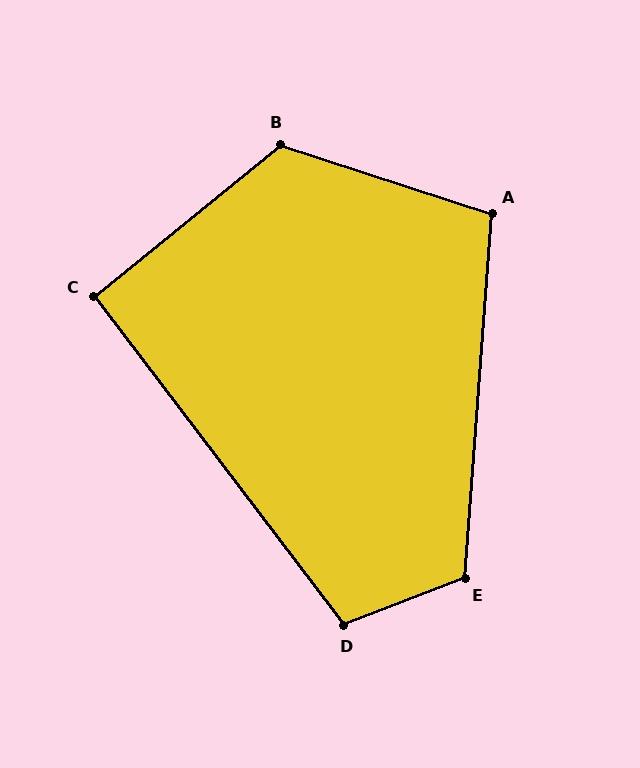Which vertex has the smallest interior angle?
C, at approximately 92 degrees.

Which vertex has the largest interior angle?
B, at approximately 123 degrees.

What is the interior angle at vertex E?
Approximately 115 degrees (obtuse).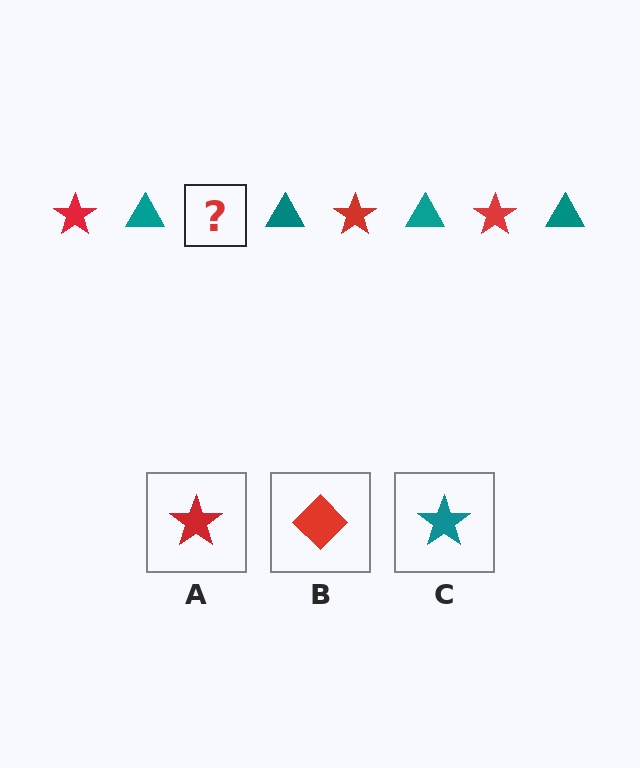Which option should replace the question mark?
Option A.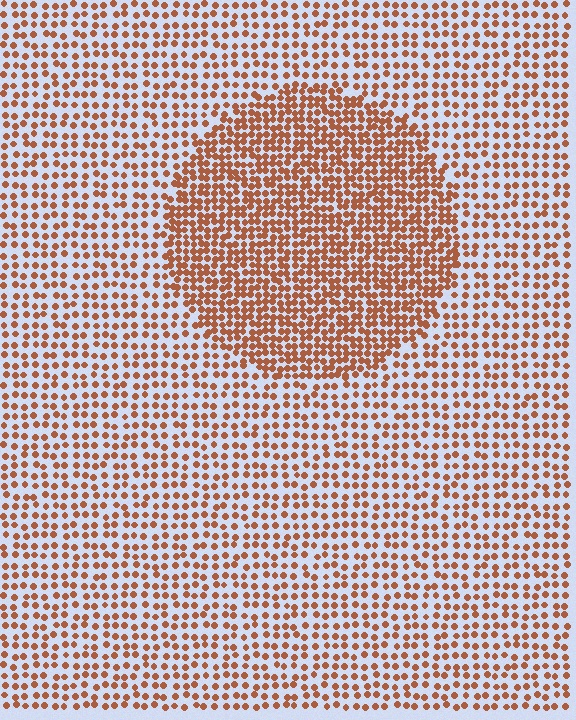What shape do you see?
I see a circle.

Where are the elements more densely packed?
The elements are more densely packed inside the circle boundary.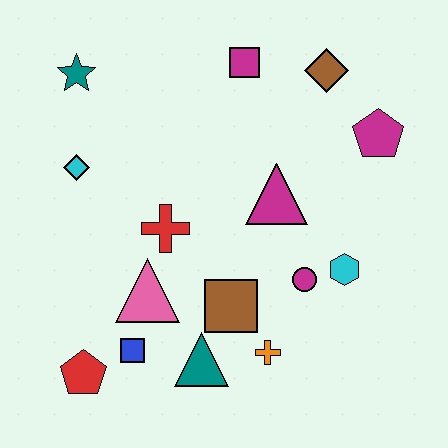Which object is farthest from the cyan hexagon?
The teal star is farthest from the cyan hexagon.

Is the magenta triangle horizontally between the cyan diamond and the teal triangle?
No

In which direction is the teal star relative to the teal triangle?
The teal star is above the teal triangle.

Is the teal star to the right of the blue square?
No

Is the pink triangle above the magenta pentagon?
No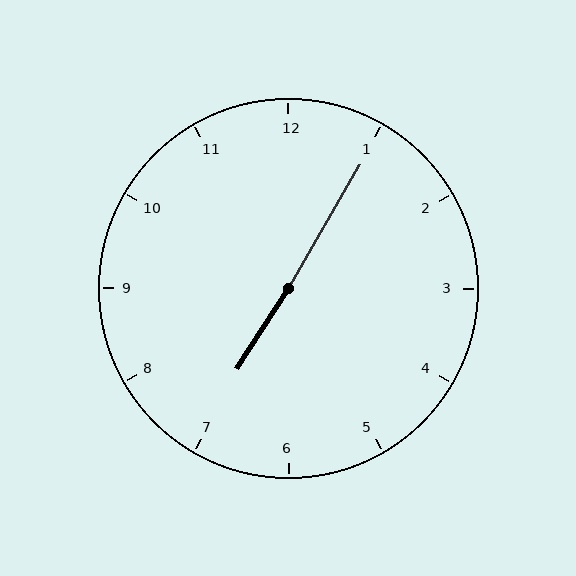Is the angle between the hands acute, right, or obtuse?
It is obtuse.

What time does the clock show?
7:05.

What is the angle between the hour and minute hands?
Approximately 178 degrees.